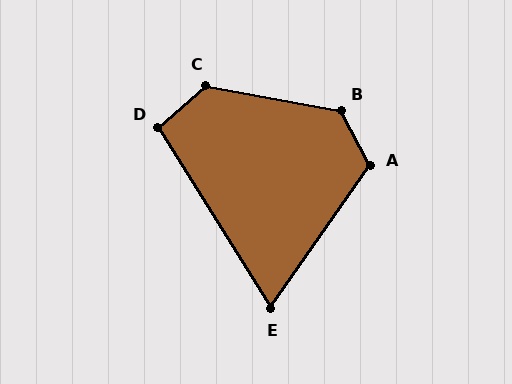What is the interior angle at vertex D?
Approximately 99 degrees (obtuse).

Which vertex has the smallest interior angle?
E, at approximately 67 degrees.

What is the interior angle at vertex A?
Approximately 117 degrees (obtuse).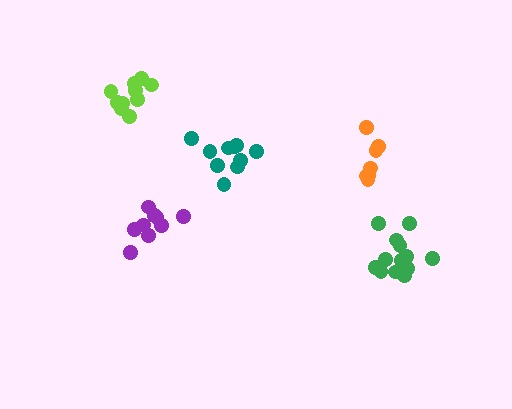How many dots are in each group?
Group 1: 10 dots, Group 2: 9 dots, Group 3: 10 dots, Group 4: 7 dots, Group 5: 13 dots (49 total).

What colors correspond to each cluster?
The clusters are colored: teal, purple, lime, orange, green.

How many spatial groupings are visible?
There are 5 spatial groupings.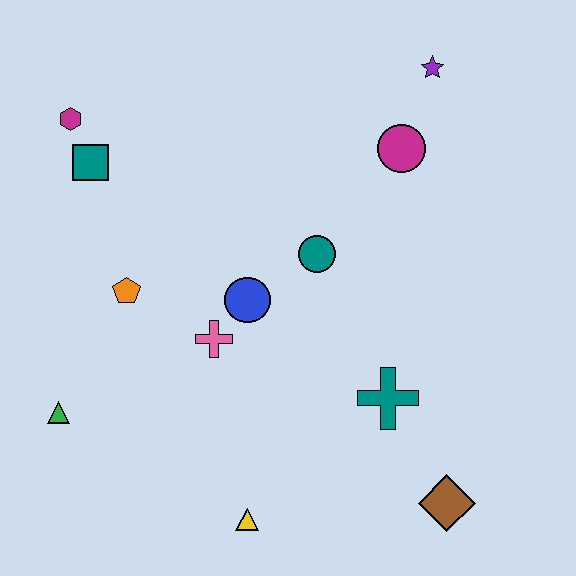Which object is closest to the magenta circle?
The purple star is closest to the magenta circle.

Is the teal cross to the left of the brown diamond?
Yes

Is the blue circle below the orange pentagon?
Yes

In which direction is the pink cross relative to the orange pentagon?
The pink cross is to the right of the orange pentagon.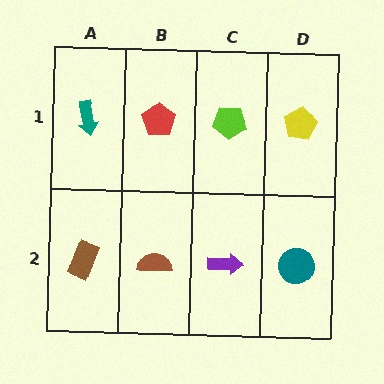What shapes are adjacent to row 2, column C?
A lime pentagon (row 1, column C), a brown semicircle (row 2, column B), a teal circle (row 2, column D).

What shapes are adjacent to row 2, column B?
A red pentagon (row 1, column B), a brown rectangle (row 2, column A), a purple arrow (row 2, column C).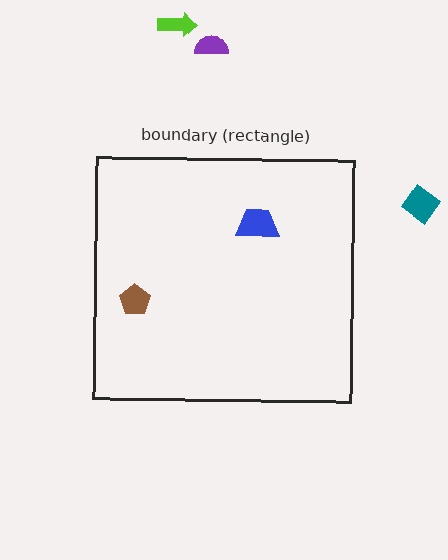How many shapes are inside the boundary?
2 inside, 3 outside.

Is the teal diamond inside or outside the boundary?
Outside.